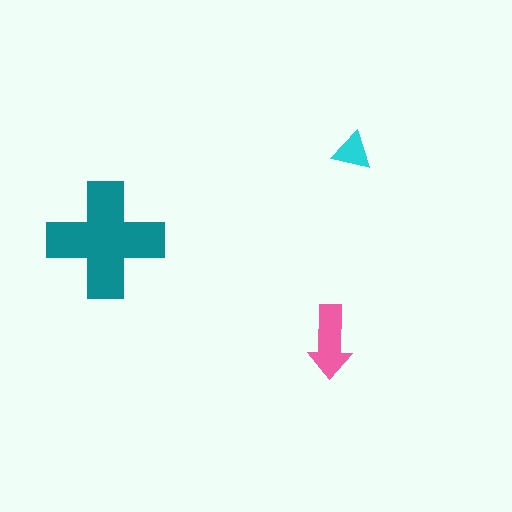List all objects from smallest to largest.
The cyan triangle, the pink arrow, the teal cross.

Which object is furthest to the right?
The cyan triangle is rightmost.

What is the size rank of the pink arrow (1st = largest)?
2nd.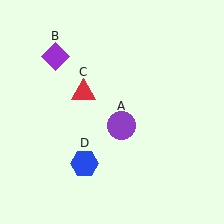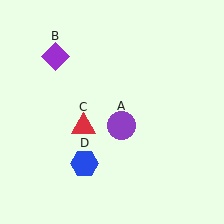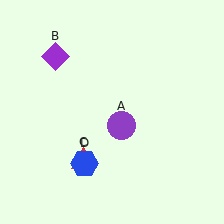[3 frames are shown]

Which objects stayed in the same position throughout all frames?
Purple circle (object A) and purple diamond (object B) and blue hexagon (object D) remained stationary.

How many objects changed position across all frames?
1 object changed position: red triangle (object C).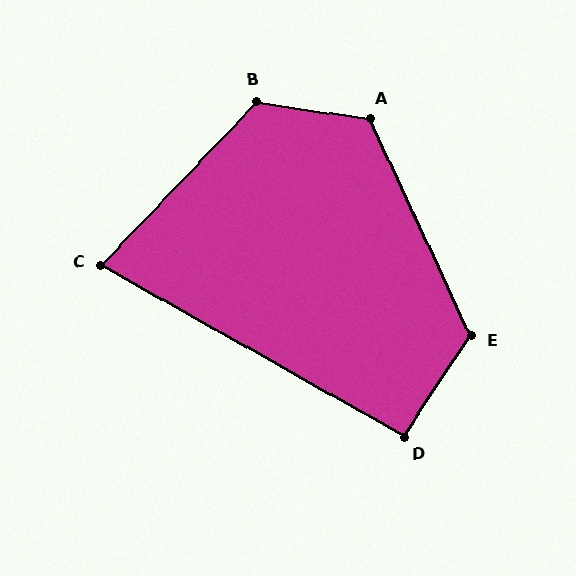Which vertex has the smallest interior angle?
C, at approximately 76 degrees.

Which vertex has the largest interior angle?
B, at approximately 125 degrees.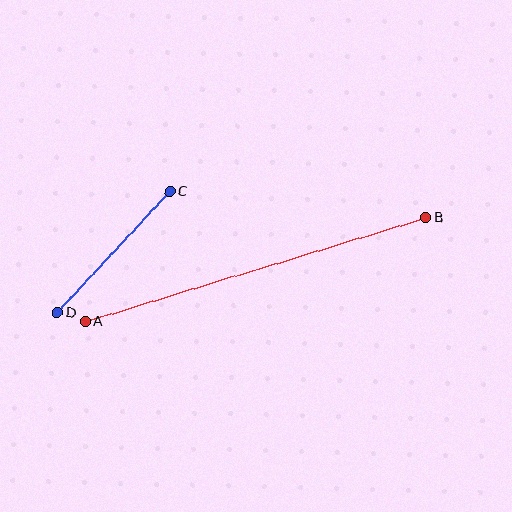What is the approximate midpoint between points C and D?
The midpoint is at approximately (113, 252) pixels.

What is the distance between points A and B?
The distance is approximately 356 pixels.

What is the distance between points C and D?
The distance is approximately 165 pixels.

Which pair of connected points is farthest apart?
Points A and B are farthest apart.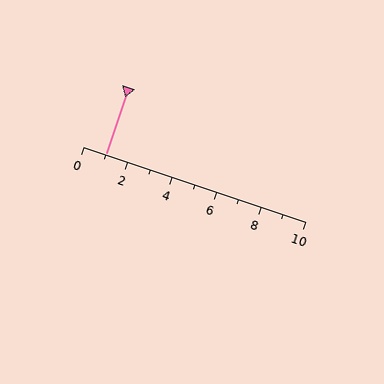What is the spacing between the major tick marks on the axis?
The major ticks are spaced 2 apart.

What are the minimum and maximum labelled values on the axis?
The axis runs from 0 to 10.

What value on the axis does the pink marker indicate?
The marker indicates approximately 1.